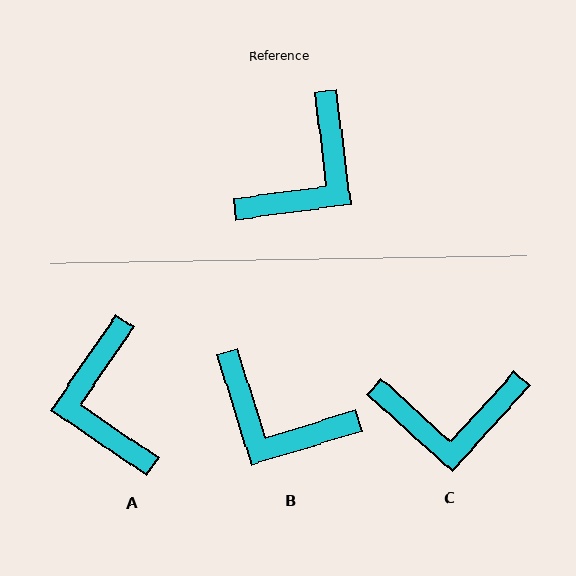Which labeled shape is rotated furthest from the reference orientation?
A, about 132 degrees away.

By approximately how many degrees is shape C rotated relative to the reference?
Approximately 49 degrees clockwise.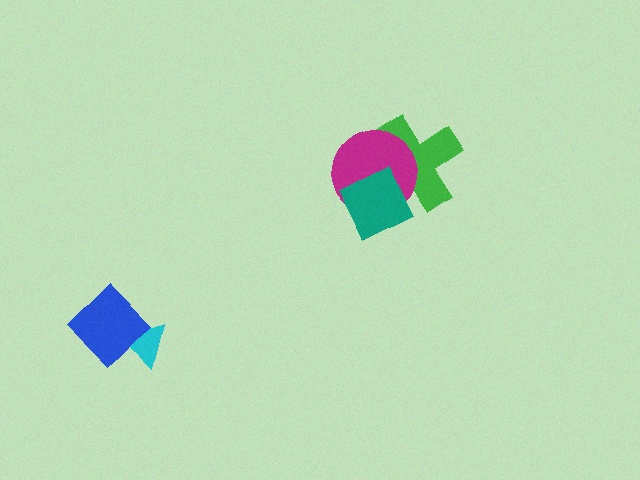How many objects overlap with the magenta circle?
2 objects overlap with the magenta circle.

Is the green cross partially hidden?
Yes, it is partially covered by another shape.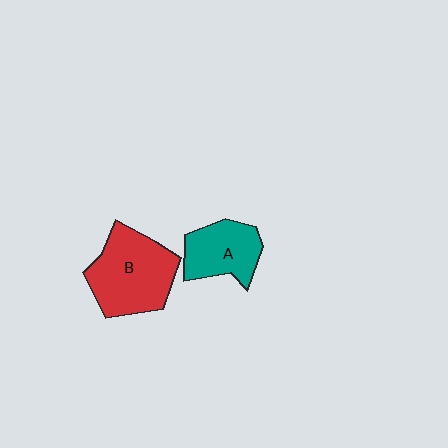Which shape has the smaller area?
Shape A (teal).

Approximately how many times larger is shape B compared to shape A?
Approximately 1.5 times.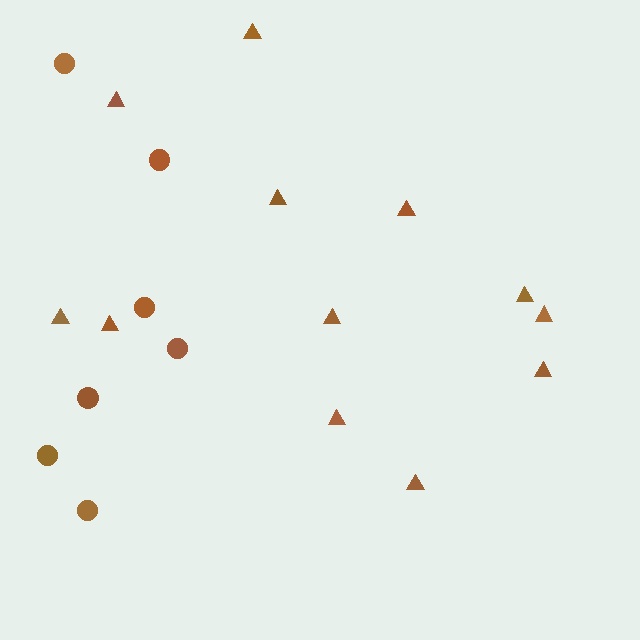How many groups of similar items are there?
There are 2 groups: one group of triangles (12) and one group of circles (7).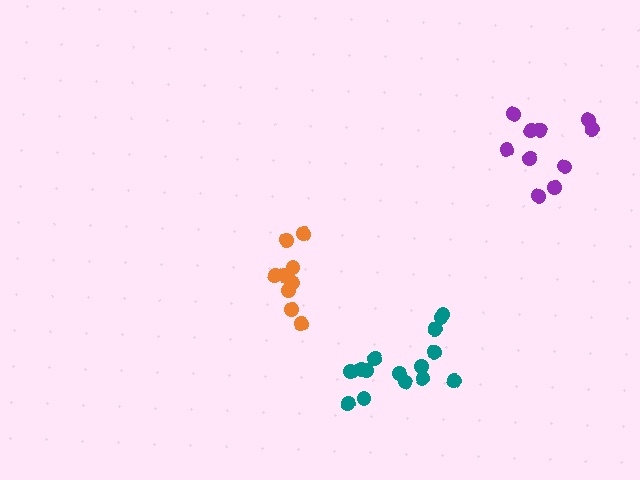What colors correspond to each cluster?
The clusters are colored: orange, purple, teal.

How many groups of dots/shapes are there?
There are 3 groups.